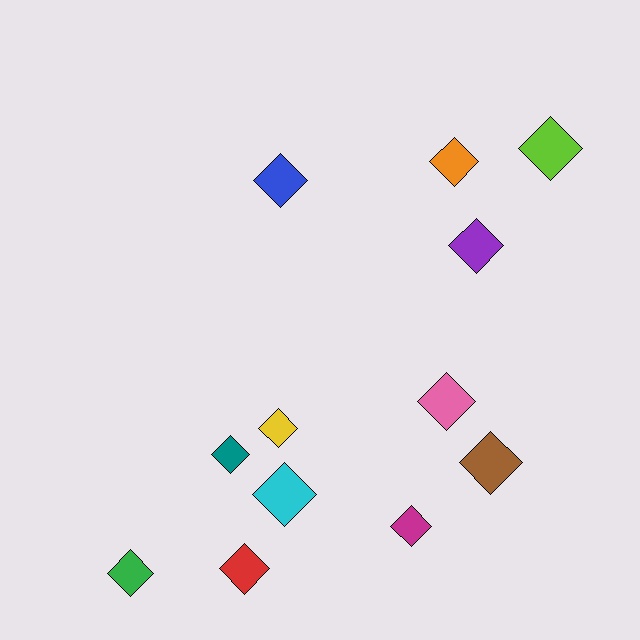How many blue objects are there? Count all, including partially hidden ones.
There is 1 blue object.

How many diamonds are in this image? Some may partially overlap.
There are 12 diamonds.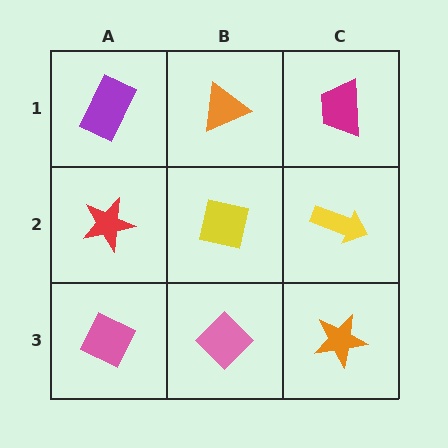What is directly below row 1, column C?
A yellow arrow.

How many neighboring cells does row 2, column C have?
3.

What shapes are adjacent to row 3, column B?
A yellow square (row 2, column B), a pink diamond (row 3, column A), an orange star (row 3, column C).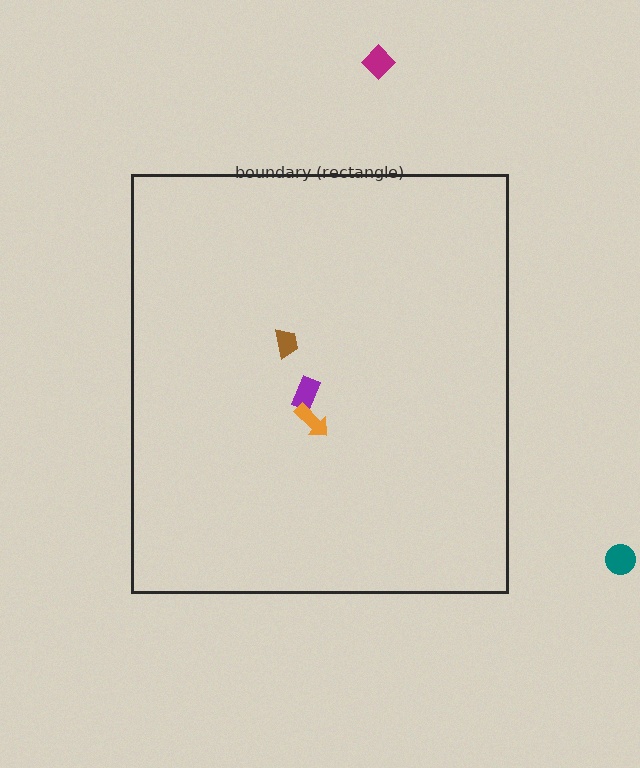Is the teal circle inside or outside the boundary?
Outside.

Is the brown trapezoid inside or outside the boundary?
Inside.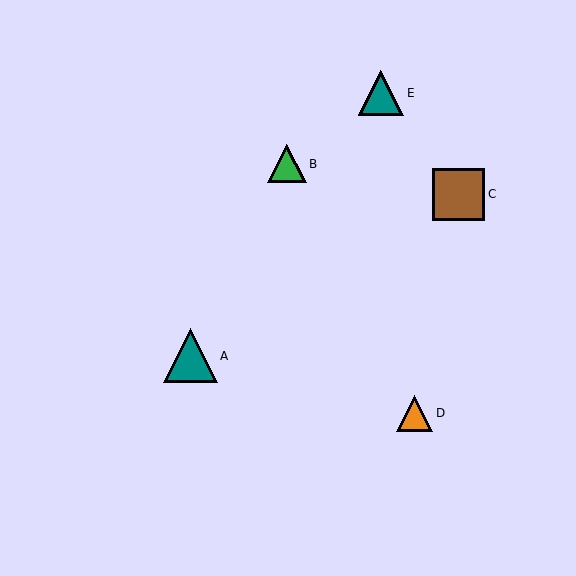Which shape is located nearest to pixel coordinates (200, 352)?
The teal triangle (labeled A) at (190, 356) is nearest to that location.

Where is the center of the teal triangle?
The center of the teal triangle is at (190, 356).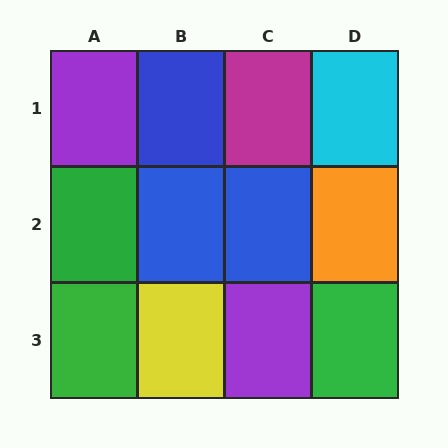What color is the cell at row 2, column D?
Orange.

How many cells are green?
3 cells are green.